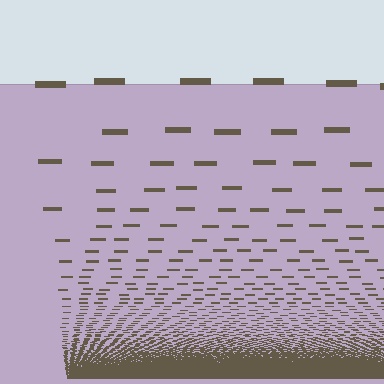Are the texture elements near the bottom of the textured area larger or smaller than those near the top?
Smaller. The gradient is inverted — elements near the bottom are smaller and denser.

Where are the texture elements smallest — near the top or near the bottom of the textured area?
Near the bottom.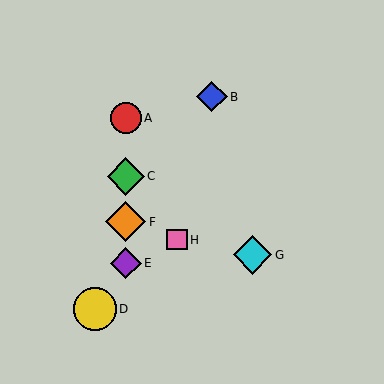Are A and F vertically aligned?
Yes, both are at x≈126.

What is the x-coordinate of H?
Object H is at x≈177.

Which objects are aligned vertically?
Objects A, C, E, F are aligned vertically.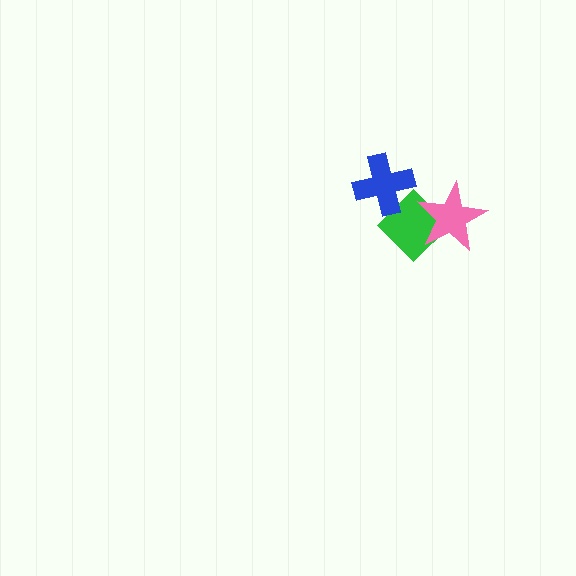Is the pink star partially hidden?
No, no other shape covers it.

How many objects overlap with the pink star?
1 object overlaps with the pink star.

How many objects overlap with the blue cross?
1 object overlaps with the blue cross.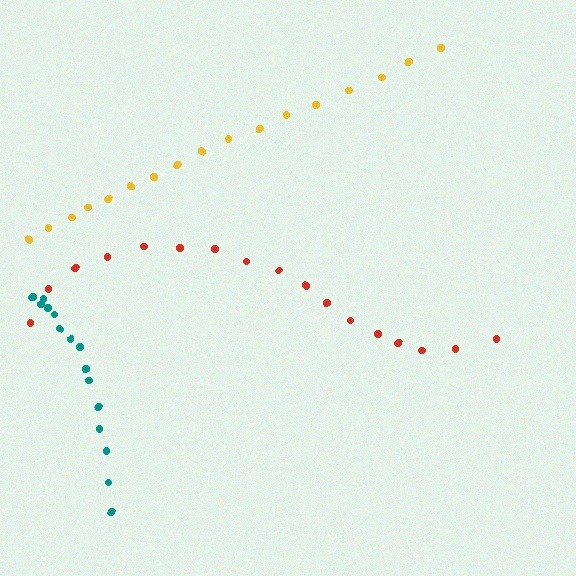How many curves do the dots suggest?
There are 3 distinct paths.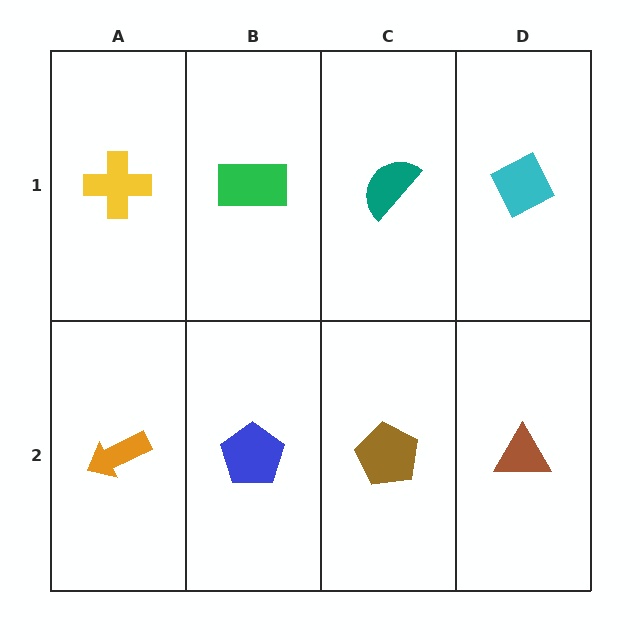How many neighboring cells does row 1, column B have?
3.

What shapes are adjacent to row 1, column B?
A blue pentagon (row 2, column B), a yellow cross (row 1, column A), a teal semicircle (row 1, column C).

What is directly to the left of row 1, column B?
A yellow cross.